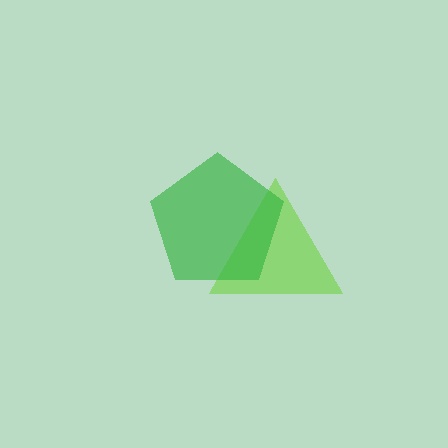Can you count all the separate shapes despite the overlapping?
Yes, there are 2 separate shapes.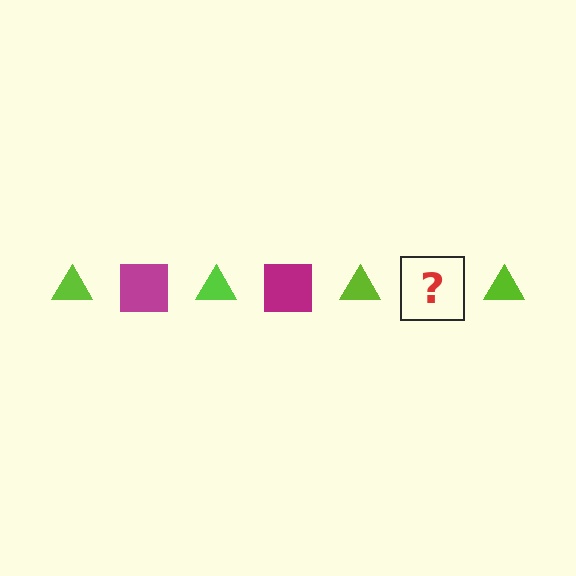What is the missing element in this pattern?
The missing element is a magenta square.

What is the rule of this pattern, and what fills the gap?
The rule is that the pattern alternates between lime triangle and magenta square. The gap should be filled with a magenta square.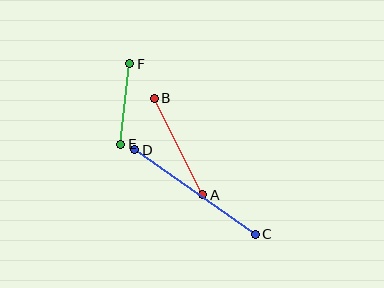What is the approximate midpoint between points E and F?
The midpoint is at approximately (125, 104) pixels.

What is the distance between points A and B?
The distance is approximately 108 pixels.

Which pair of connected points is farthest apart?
Points C and D are farthest apart.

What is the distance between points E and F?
The distance is approximately 81 pixels.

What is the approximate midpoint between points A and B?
The midpoint is at approximately (179, 147) pixels.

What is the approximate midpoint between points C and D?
The midpoint is at approximately (195, 192) pixels.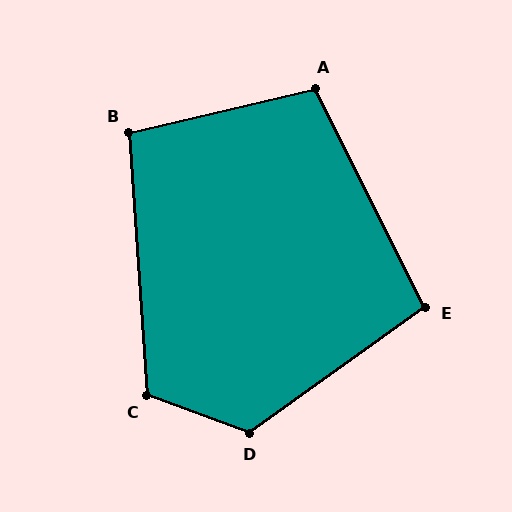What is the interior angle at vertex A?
Approximately 104 degrees (obtuse).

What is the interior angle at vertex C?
Approximately 114 degrees (obtuse).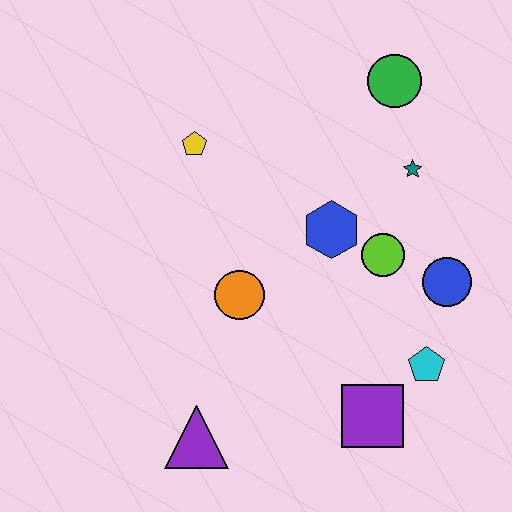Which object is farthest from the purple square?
The green circle is farthest from the purple square.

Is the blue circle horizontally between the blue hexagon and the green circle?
No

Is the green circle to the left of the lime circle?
No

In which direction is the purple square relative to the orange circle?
The purple square is to the right of the orange circle.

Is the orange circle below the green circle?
Yes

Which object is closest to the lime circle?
The blue hexagon is closest to the lime circle.